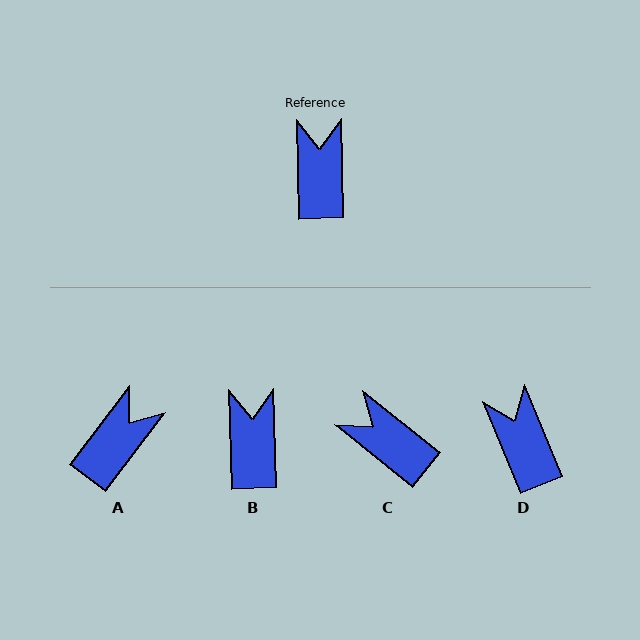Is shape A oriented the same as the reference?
No, it is off by about 39 degrees.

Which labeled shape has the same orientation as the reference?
B.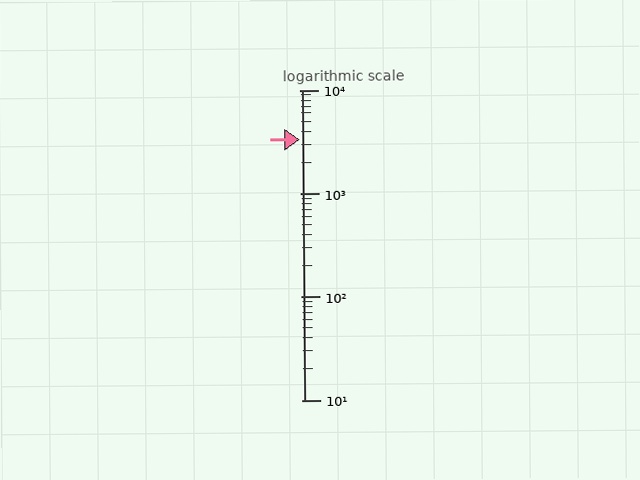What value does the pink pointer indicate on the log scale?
The pointer indicates approximately 3300.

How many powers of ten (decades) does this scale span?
The scale spans 3 decades, from 10 to 10000.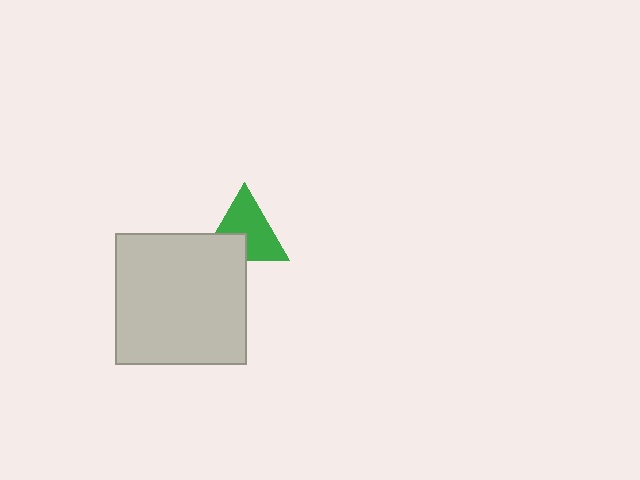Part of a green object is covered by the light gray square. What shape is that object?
It is a triangle.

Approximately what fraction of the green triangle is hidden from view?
Roughly 31% of the green triangle is hidden behind the light gray square.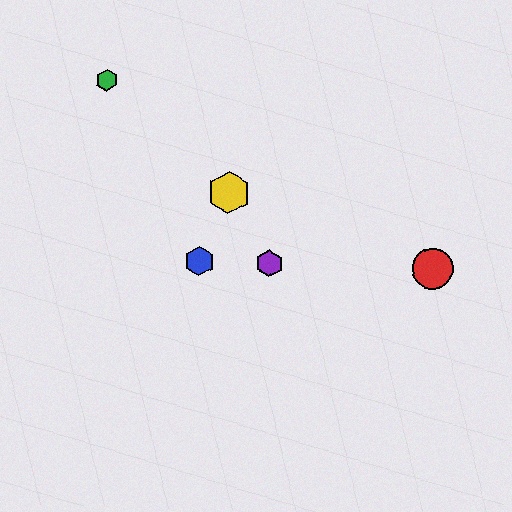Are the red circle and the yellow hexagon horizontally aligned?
No, the red circle is at y≈269 and the yellow hexagon is at y≈193.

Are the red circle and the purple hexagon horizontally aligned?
Yes, both are at y≈269.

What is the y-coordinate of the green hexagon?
The green hexagon is at y≈80.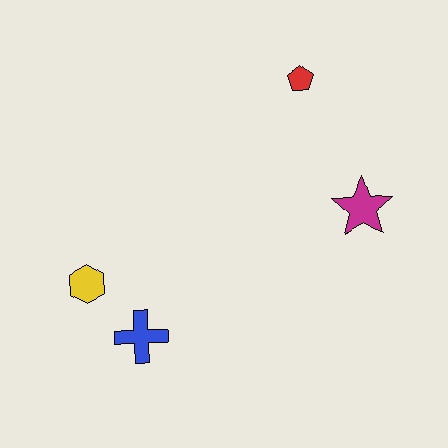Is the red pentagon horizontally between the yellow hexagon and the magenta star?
Yes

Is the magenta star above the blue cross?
Yes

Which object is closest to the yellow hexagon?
The blue cross is closest to the yellow hexagon.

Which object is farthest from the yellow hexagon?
The red pentagon is farthest from the yellow hexagon.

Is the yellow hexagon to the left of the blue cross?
Yes